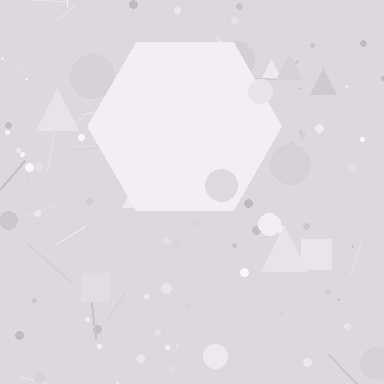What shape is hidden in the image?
A hexagon is hidden in the image.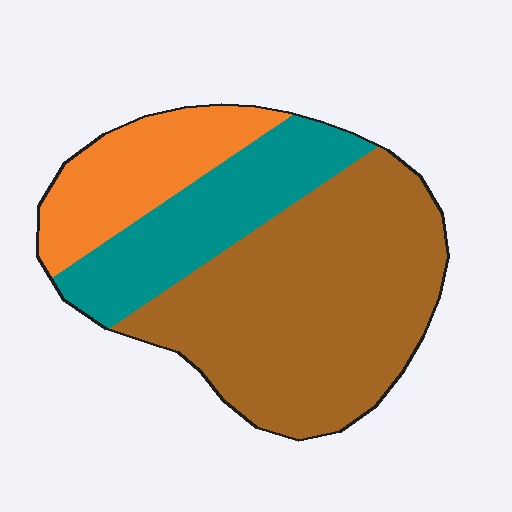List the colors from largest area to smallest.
From largest to smallest: brown, teal, orange.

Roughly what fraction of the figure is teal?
Teal covers roughly 25% of the figure.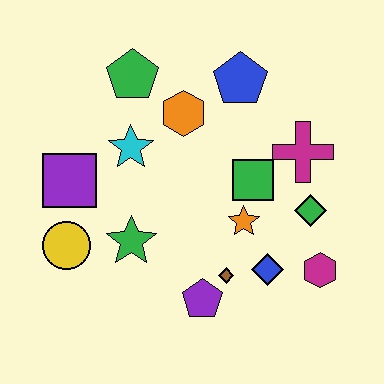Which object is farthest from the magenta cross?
The yellow circle is farthest from the magenta cross.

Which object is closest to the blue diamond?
The brown diamond is closest to the blue diamond.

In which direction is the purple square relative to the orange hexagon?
The purple square is to the left of the orange hexagon.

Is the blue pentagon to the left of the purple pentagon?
No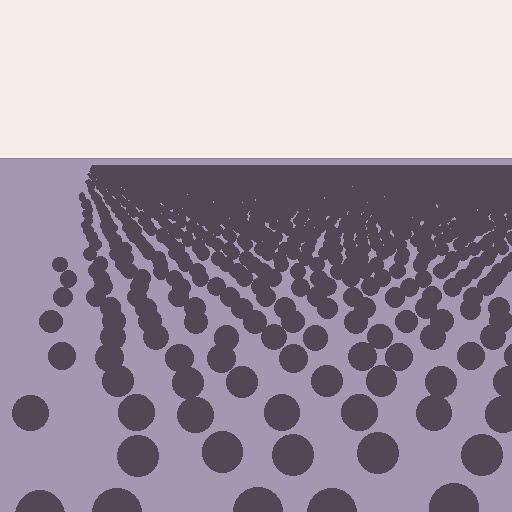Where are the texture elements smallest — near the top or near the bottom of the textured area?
Near the top.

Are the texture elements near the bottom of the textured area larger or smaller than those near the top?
Larger. Near the bottom, elements are closer to the viewer and appear at a bigger on-screen size.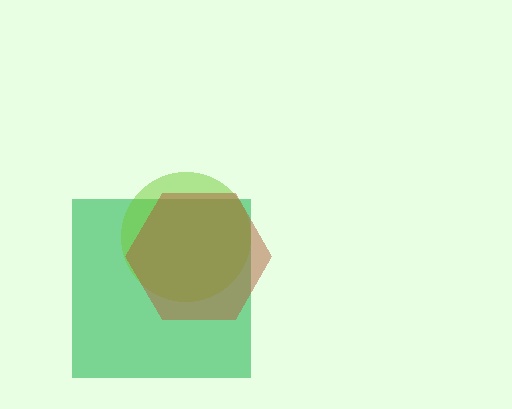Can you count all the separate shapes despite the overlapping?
Yes, there are 3 separate shapes.